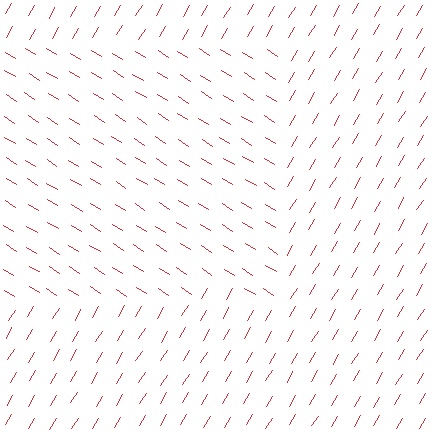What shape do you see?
I see a rectangle.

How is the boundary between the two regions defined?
The boundary is defined purely by a change in line orientation (approximately 88 degrees difference). All lines are the same color and thickness.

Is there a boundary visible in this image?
Yes, there is a texture boundary formed by a change in line orientation.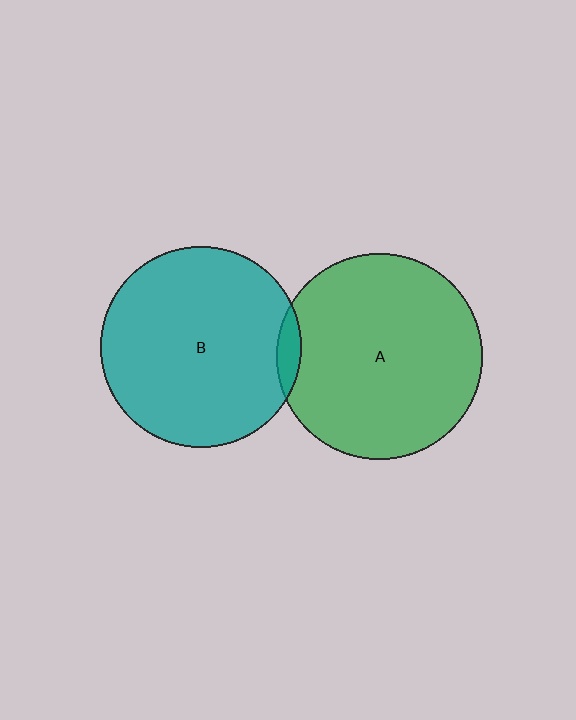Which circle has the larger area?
Circle A (green).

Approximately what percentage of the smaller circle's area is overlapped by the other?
Approximately 5%.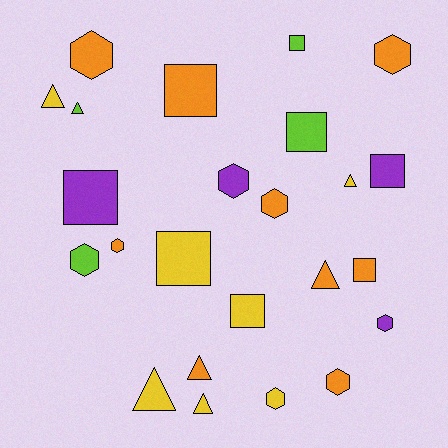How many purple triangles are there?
There are no purple triangles.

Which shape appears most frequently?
Hexagon, with 9 objects.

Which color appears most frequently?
Orange, with 9 objects.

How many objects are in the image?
There are 24 objects.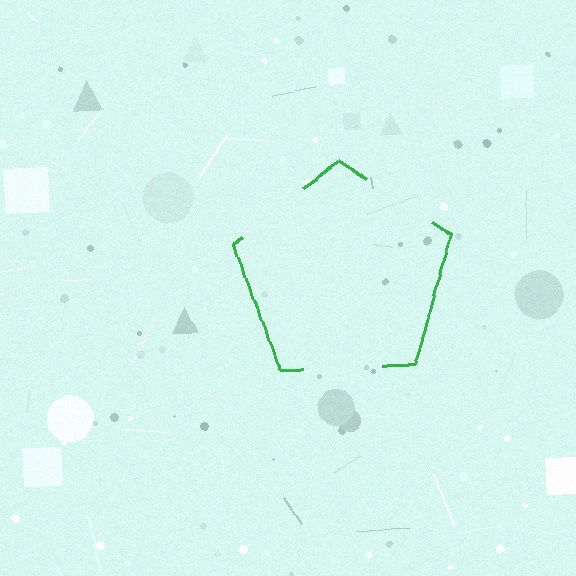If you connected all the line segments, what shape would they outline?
They would outline a pentagon.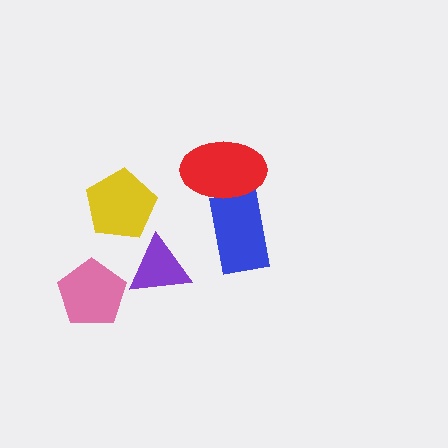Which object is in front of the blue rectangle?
The red ellipse is in front of the blue rectangle.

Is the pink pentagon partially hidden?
No, no other shape covers it.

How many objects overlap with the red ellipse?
1 object overlaps with the red ellipse.